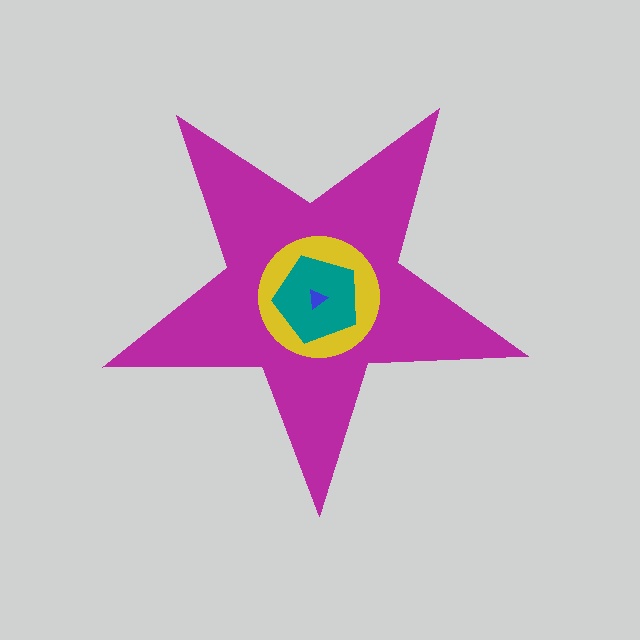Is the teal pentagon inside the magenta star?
Yes.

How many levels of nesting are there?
4.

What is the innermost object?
The blue triangle.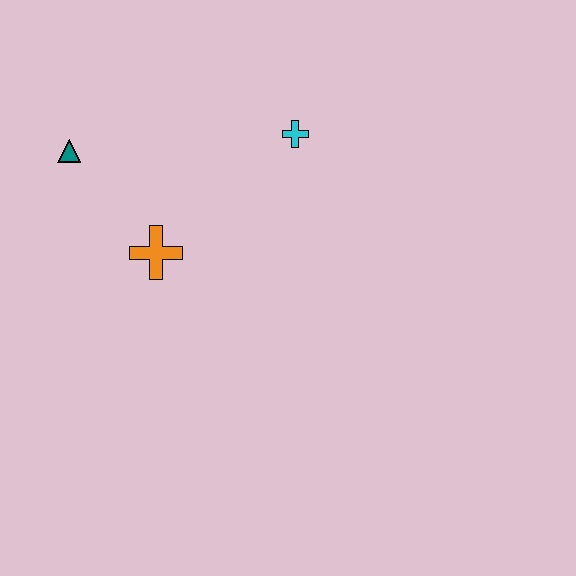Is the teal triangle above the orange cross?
Yes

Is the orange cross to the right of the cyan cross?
No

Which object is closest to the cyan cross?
The orange cross is closest to the cyan cross.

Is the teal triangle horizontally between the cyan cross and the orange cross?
No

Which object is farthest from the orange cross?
The cyan cross is farthest from the orange cross.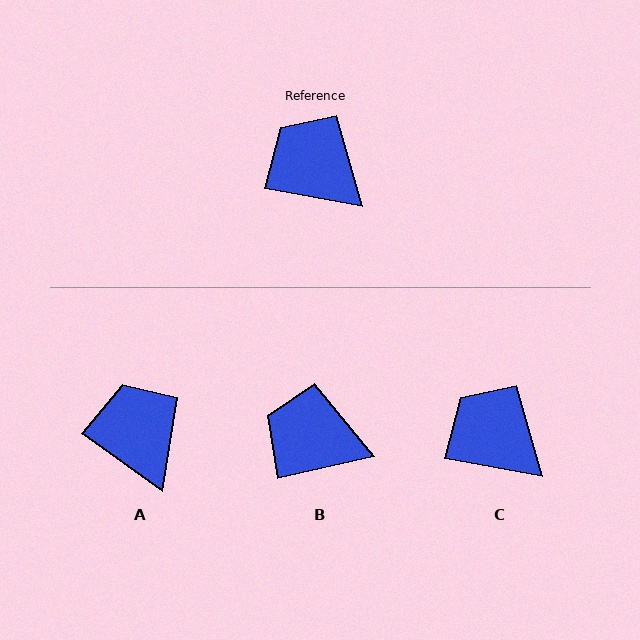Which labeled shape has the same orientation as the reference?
C.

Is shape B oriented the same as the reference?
No, it is off by about 23 degrees.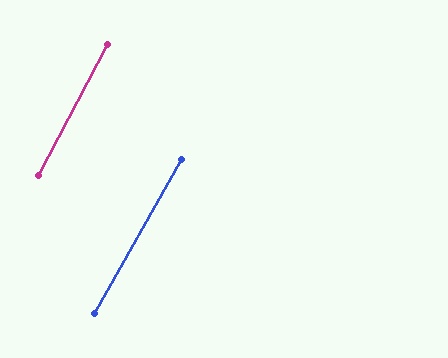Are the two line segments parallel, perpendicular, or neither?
Parallel — their directions differ by only 1.8°.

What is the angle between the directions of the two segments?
Approximately 2 degrees.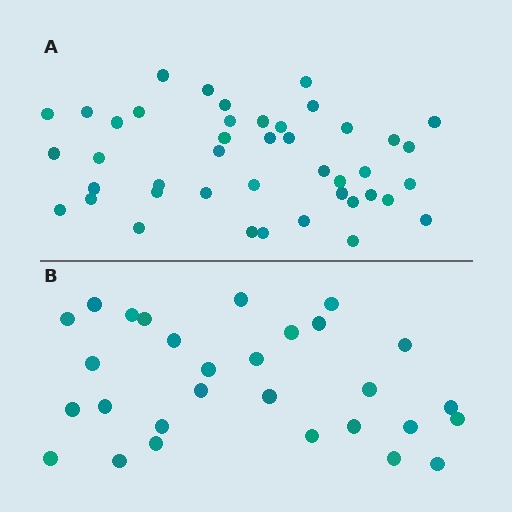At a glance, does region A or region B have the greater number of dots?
Region A (the top region) has more dots.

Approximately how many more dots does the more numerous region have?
Region A has approximately 15 more dots than region B.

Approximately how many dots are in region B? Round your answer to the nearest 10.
About 30 dots. (The exact count is 29, which rounds to 30.)